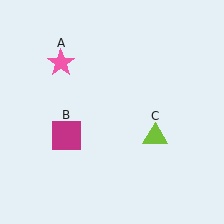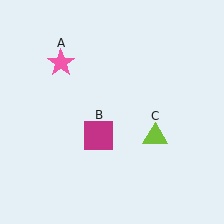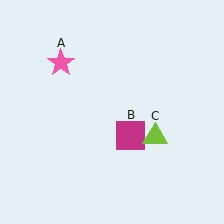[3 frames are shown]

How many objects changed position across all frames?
1 object changed position: magenta square (object B).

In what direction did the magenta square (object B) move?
The magenta square (object B) moved right.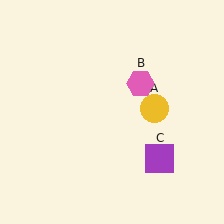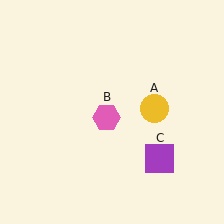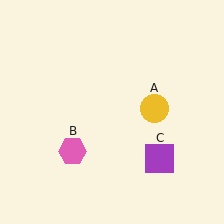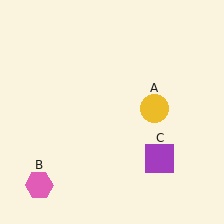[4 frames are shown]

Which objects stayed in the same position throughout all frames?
Yellow circle (object A) and purple square (object C) remained stationary.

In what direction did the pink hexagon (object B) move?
The pink hexagon (object B) moved down and to the left.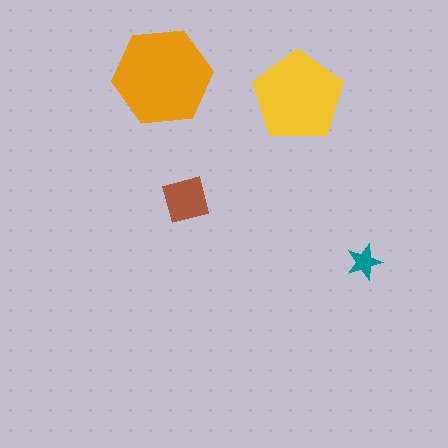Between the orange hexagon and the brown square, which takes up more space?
The orange hexagon.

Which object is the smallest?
The teal star.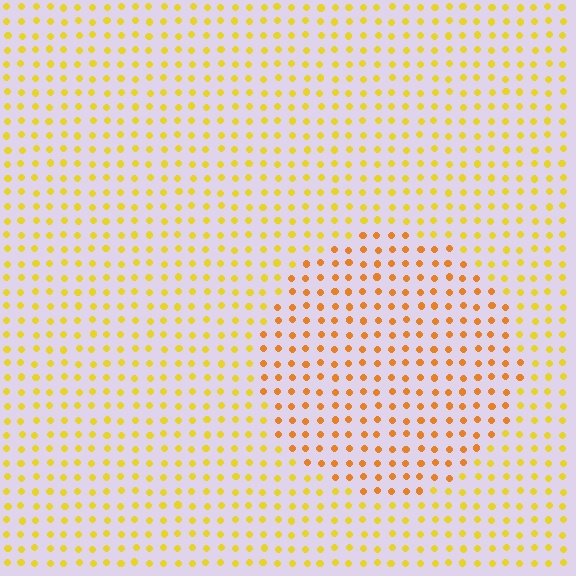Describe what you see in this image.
The image is filled with small yellow elements in a uniform arrangement. A circle-shaped region is visible where the elements are tinted to a slightly different hue, forming a subtle color boundary.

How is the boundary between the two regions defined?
The boundary is defined purely by a slight shift in hue (about 26 degrees). Spacing, size, and orientation are identical on both sides.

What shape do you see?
I see a circle.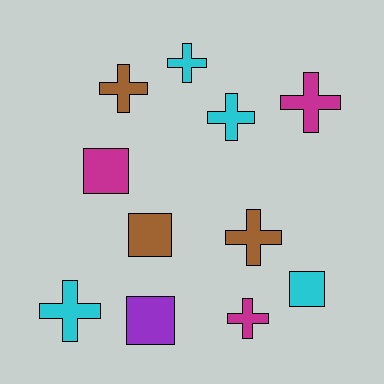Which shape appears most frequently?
Cross, with 7 objects.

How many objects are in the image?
There are 11 objects.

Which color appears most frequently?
Cyan, with 4 objects.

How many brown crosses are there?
There are 2 brown crosses.